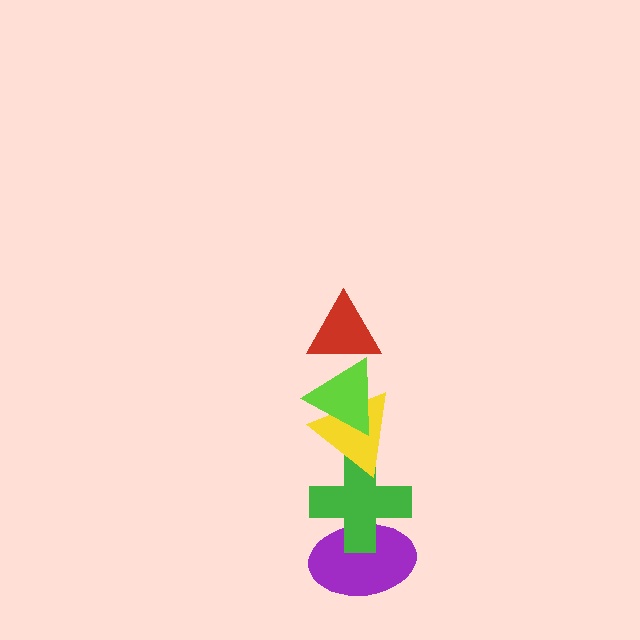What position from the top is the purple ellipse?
The purple ellipse is 5th from the top.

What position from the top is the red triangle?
The red triangle is 1st from the top.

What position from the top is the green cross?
The green cross is 4th from the top.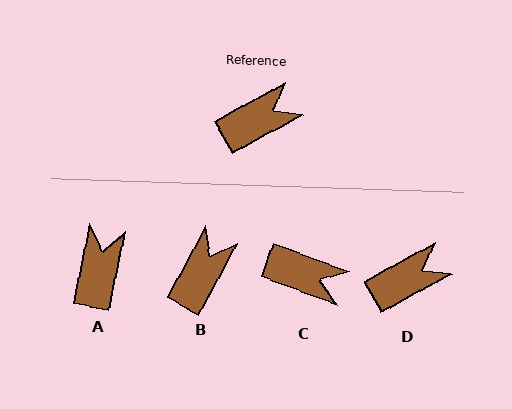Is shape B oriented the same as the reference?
No, it is off by about 34 degrees.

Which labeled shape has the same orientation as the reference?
D.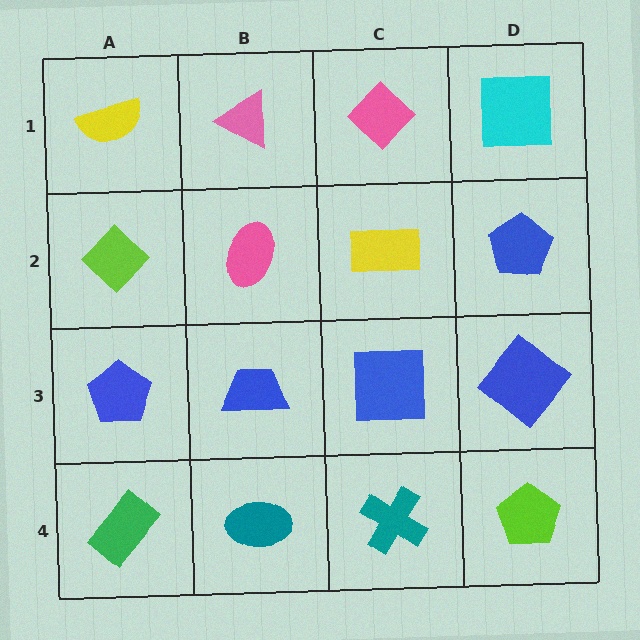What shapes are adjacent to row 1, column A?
A lime diamond (row 2, column A), a pink triangle (row 1, column B).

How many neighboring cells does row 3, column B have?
4.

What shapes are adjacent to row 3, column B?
A pink ellipse (row 2, column B), a teal ellipse (row 4, column B), a blue pentagon (row 3, column A), a blue square (row 3, column C).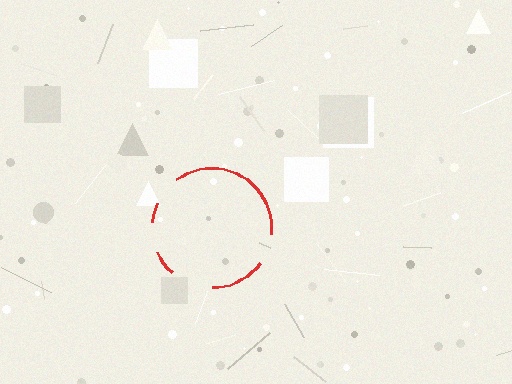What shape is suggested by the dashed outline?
The dashed outline suggests a circle.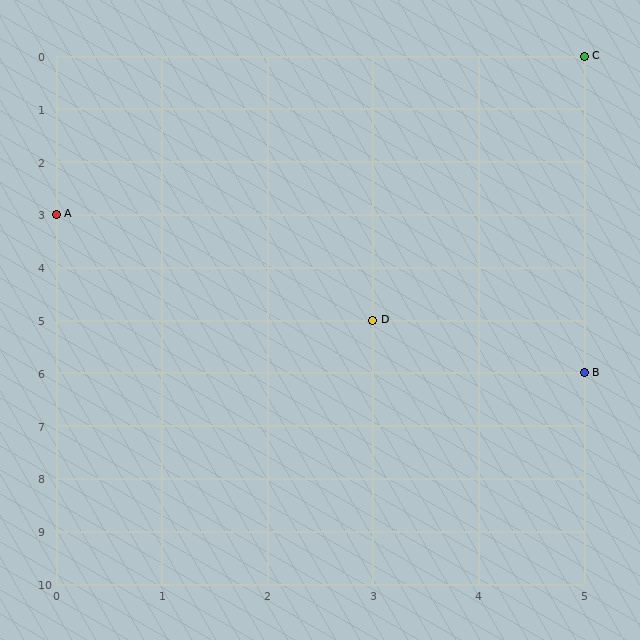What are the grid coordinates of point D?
Point D is at grid coordinates (3, 5).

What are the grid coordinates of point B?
Point B is at grid coordinates (5, 6).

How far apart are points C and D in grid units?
Points C and D are 2 columns and 5 rows apart (about 5.4 grid units diagonally).